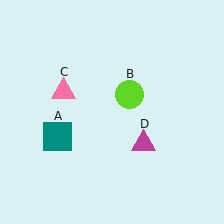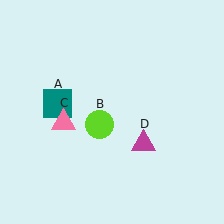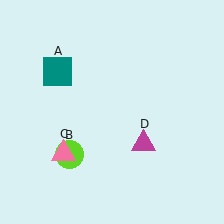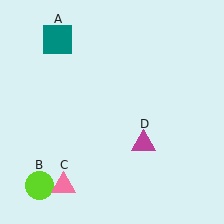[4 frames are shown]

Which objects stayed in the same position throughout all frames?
Magenta triangle (object D) remained stationary.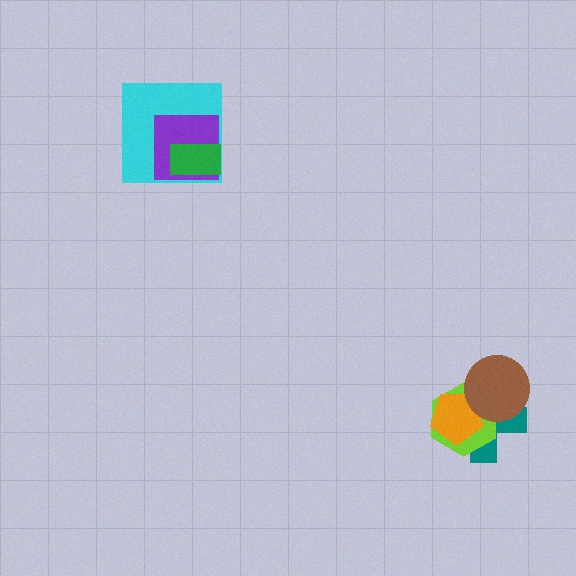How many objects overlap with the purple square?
2 objects overlap with the purple square.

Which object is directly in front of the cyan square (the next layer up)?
The purple square is directly in front of the cyan square.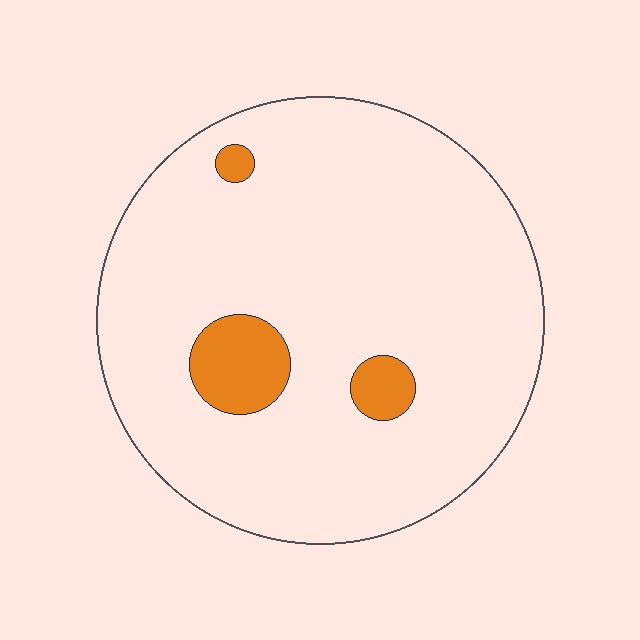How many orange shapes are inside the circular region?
3.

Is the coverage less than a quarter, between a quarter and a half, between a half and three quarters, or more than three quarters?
Less than a quarter.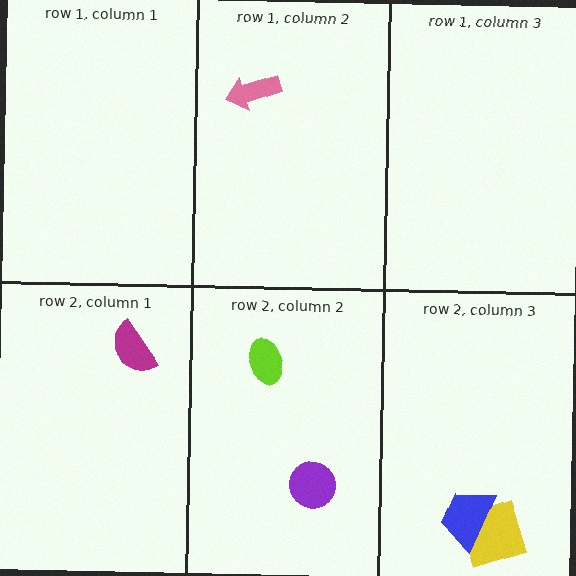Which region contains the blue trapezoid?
The row 2, column 3 region.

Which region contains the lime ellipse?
The row 2, column 2 region.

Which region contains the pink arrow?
The row 1, column 2 region.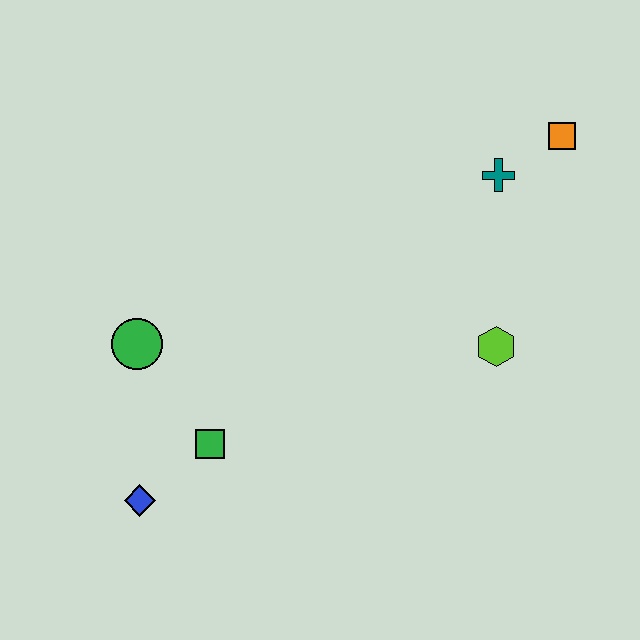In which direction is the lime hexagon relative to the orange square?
The lime hexagon is below the orange square.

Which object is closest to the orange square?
The teal cross is closest to the orange square.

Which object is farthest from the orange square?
The blue diamond is farthest from the orange square.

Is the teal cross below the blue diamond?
No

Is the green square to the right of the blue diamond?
Yes